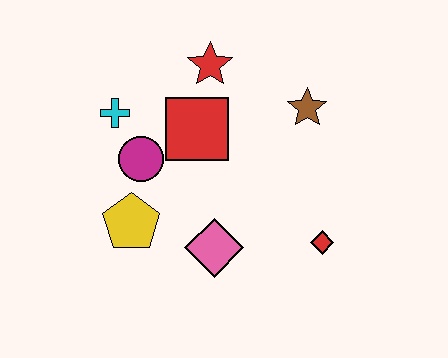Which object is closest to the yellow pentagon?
The magenta circle is closest to the yellow pentagon.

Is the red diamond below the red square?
Yes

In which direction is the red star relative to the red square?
The red star is above the red square.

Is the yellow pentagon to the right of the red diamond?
No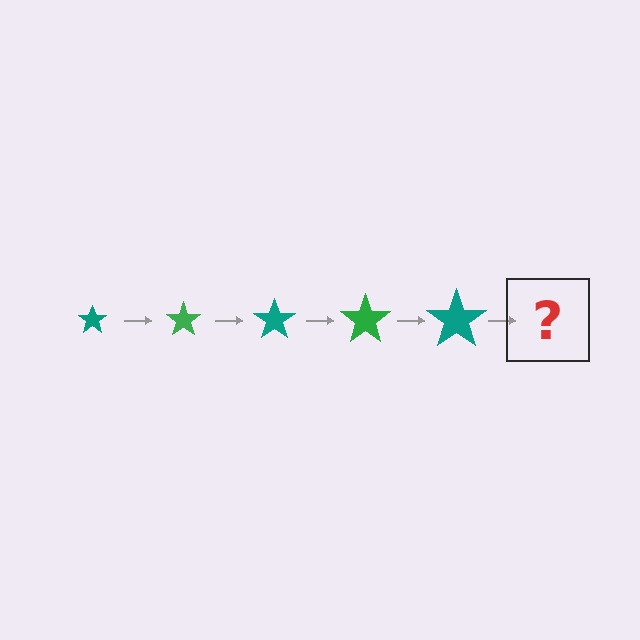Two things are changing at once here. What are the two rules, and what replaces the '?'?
The two rules are that the star grows larger each step and the color cycles through teal and green. The '?' should be a green star, larger than the previous one.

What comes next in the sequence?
The next element should be a green star, larger than the previous one.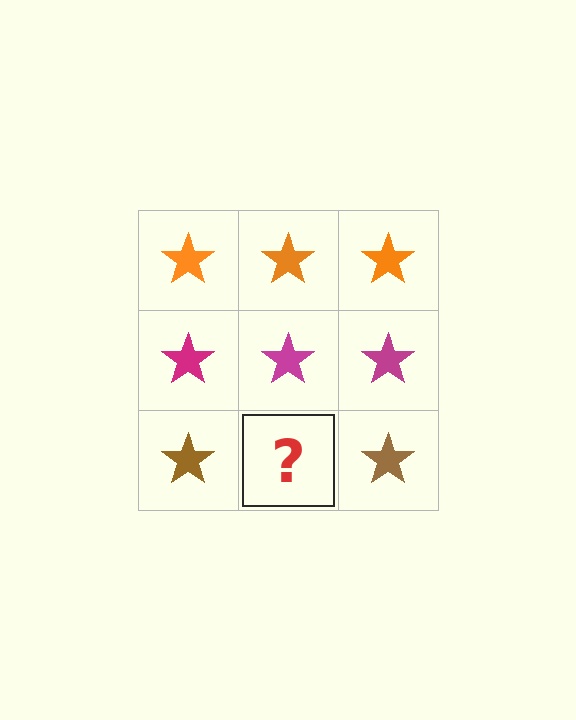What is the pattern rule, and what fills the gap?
The rule is that each row has a consistent color. The gap should be filled with a brown star.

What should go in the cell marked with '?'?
The missing cell should contain a brown star.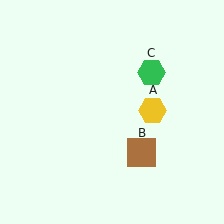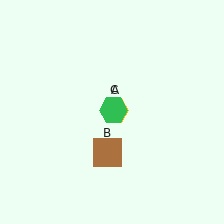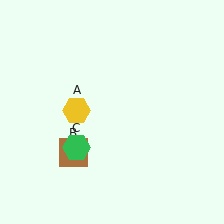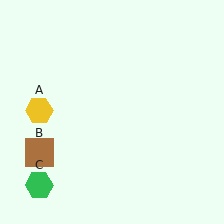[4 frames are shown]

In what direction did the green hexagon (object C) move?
The green hexagon (object C) moved down and to the left.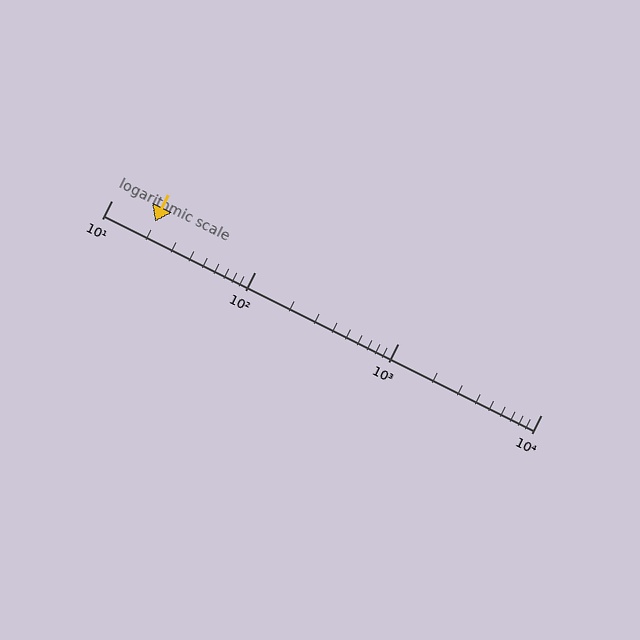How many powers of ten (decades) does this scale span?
The scale spans 3 decades, from 10 to 10000.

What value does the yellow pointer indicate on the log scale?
The pointer indicates approximately 20.